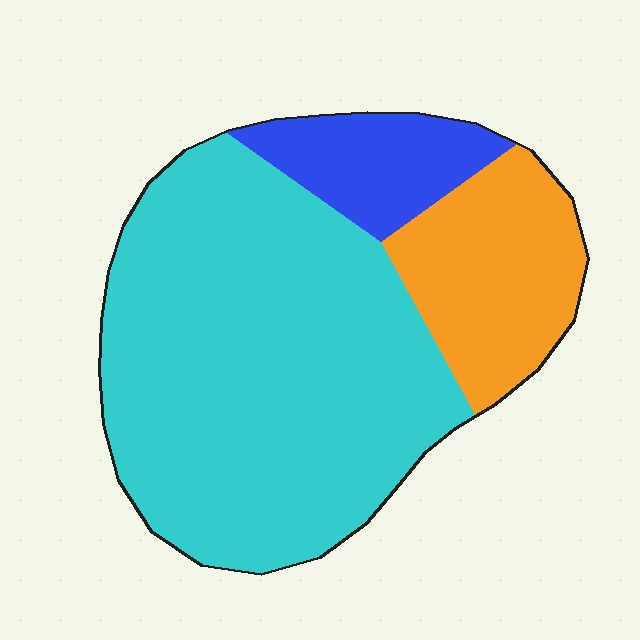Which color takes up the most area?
Cyan, at roughly 70%.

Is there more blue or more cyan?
Cyan.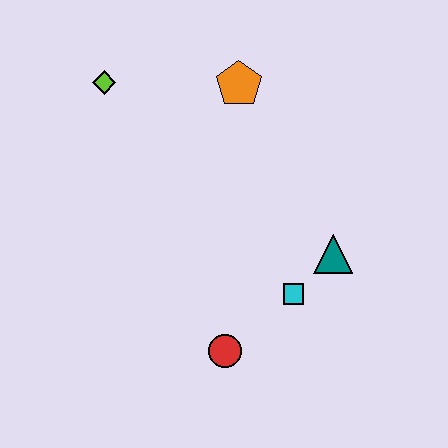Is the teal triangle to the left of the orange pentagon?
No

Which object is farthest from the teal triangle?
The lime diamond is farthest from the teal triangle.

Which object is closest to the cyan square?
The teal triangle is closest to the cyan square.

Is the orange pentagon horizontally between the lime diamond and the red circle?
No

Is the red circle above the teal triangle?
No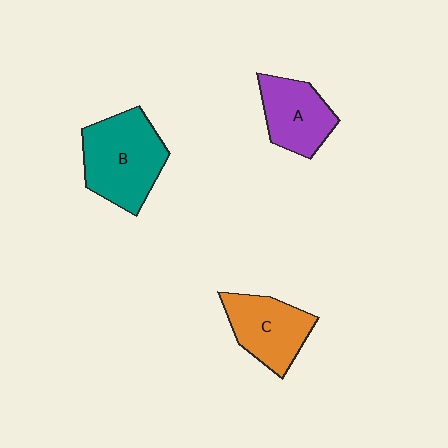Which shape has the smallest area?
Shape A (purple).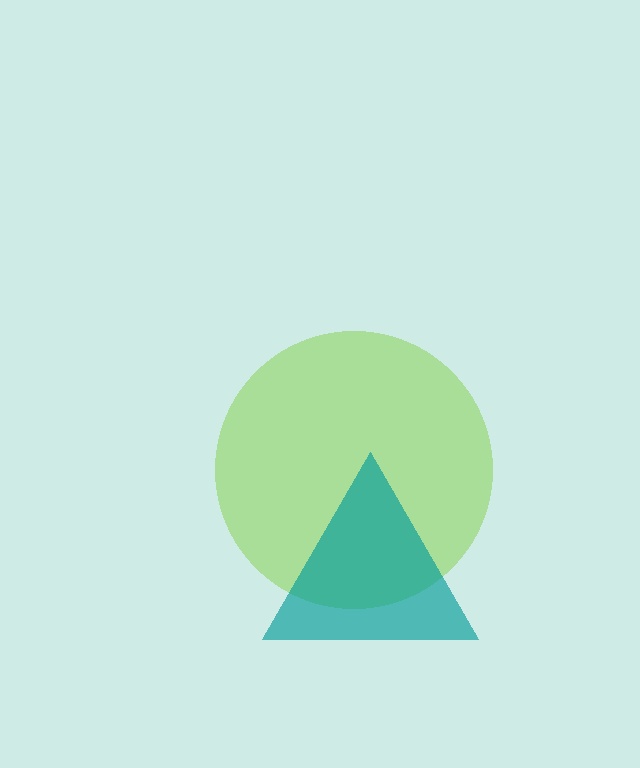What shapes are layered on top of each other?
The layered shapes are: a lime circle, a teal triangle.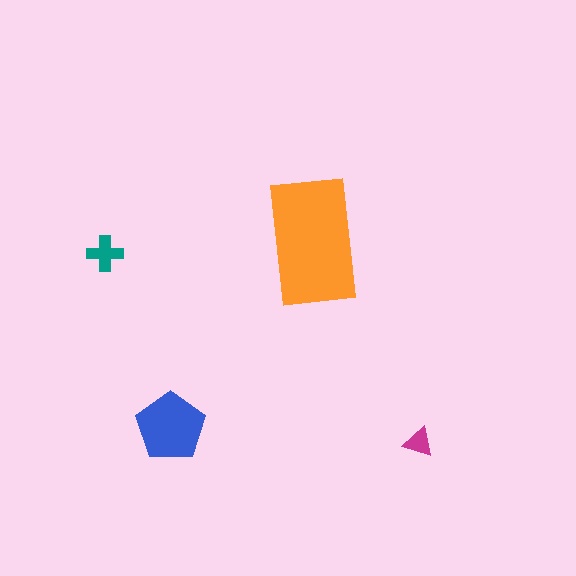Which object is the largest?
The orange rectangle.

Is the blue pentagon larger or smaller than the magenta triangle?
Larger.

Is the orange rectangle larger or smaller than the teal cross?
Larger.